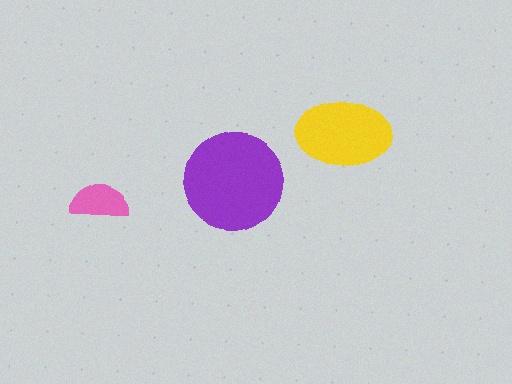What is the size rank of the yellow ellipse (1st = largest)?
2nd.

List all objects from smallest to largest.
The pink semicircle, the yellow ellipse, the purple circle.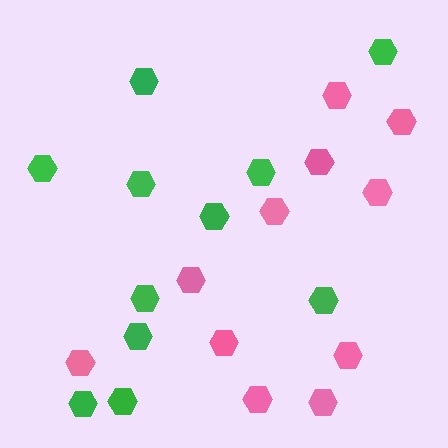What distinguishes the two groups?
There are 2 groups: one group of green hexagons (11) and one group of pink hexagons (11).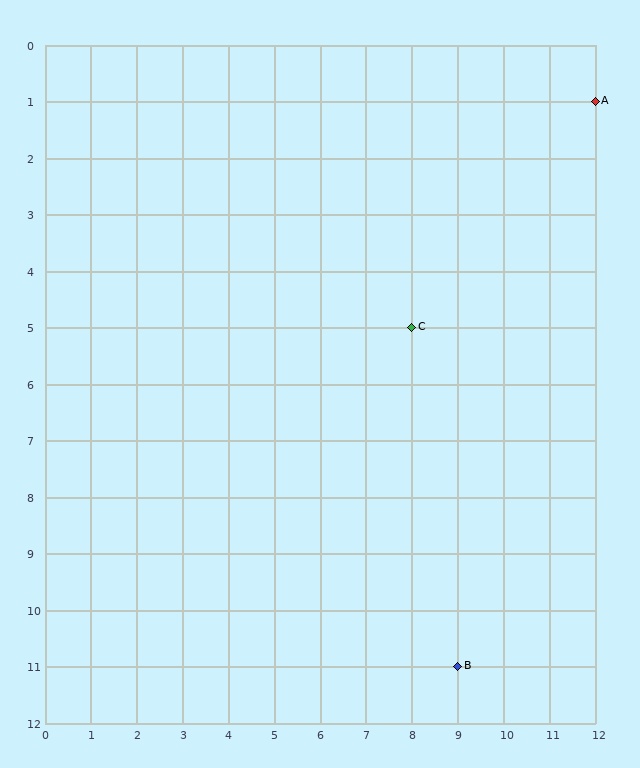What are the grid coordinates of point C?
Point C is at grid coordinates (8, 5).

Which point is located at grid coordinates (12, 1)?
Point A is at (12, 1).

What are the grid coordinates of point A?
Point A is at grid coordinates (12, 1).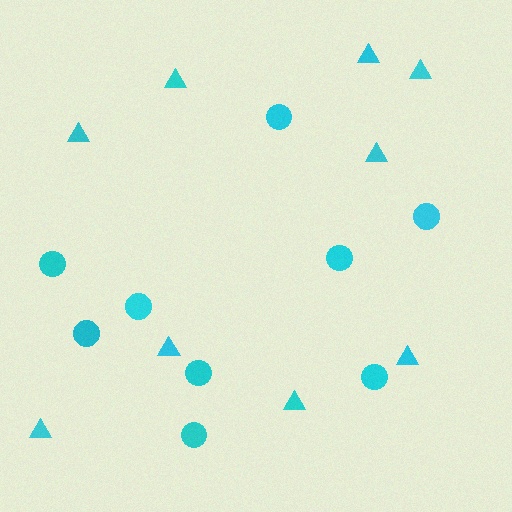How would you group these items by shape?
There are 2 groups: one group of triangles (9) and one group of circles (9).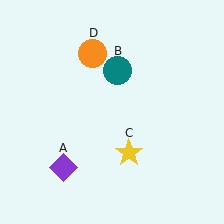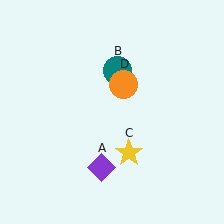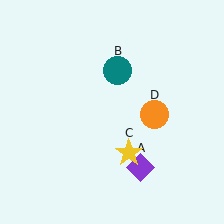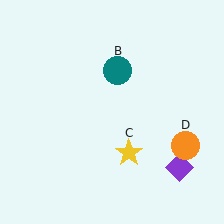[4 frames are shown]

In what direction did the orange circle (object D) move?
The orange circle (object D) moved down and to the right.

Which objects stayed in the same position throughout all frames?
Teal circle (object B) and yellow star (object C) remained stationary.